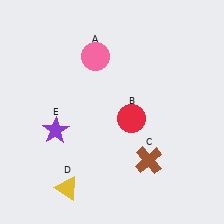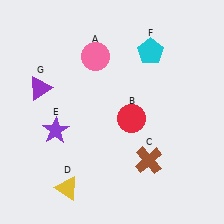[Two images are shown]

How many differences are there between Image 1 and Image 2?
There are 2 differences between the two images.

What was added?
A cyan pentagon (F), a purple triangle (G) were added in Image 2.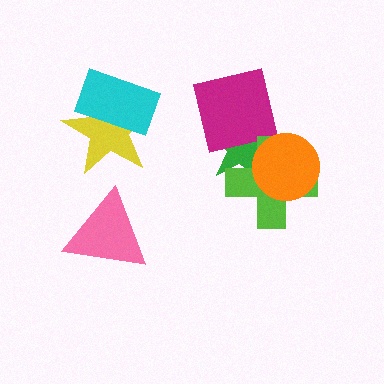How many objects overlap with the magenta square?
1 object overlaps with the magenta square.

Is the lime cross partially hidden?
Yes, it is partially covered by another shape.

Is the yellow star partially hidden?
Yes, it is partially covered by another shape.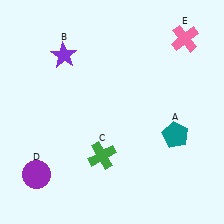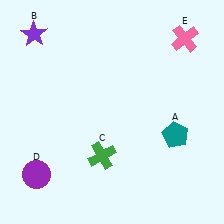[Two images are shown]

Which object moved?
The purple star (B) moved left.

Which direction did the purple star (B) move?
The purple star (B) moved left.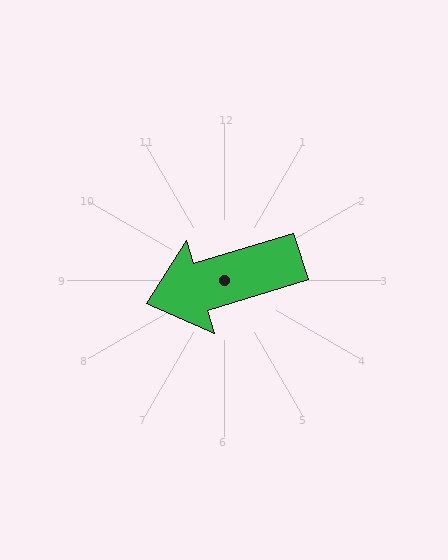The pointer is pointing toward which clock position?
Roughly 8 o'clock.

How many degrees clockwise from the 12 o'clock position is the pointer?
Approximately 253 degrees.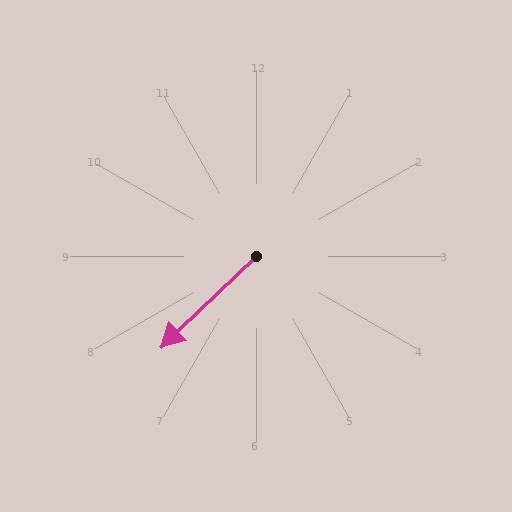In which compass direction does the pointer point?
Southwest.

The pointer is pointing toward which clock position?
Roughly 8 o'clock.